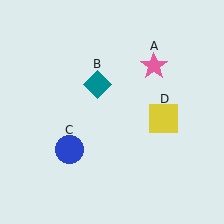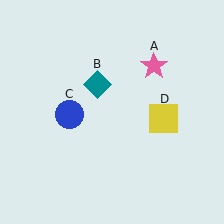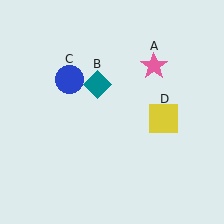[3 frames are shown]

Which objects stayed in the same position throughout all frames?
Pink star (object A) and teal diamond (object B) and yellow square (object D) remained stationary.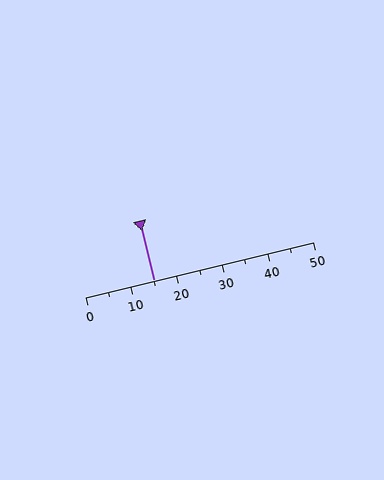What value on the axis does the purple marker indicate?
The marker indicates approximately 15.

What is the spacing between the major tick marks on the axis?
The major ticks are spaced 10 apart.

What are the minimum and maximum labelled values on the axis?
The axis runs from 0 to 50.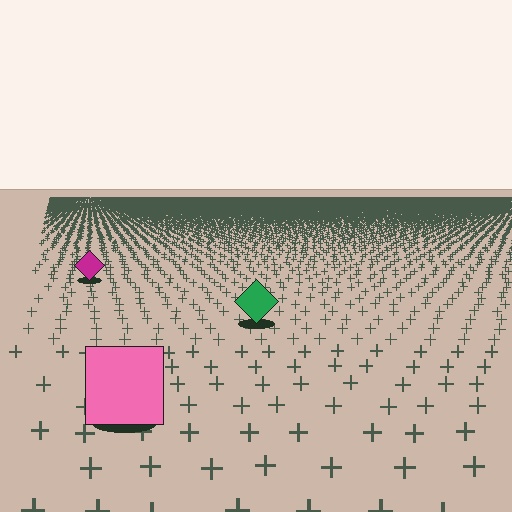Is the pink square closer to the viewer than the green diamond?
Yes. The pink square is closer — you can tell from the texture gradient: the ground texture is coarser near it.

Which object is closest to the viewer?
The pink square is closest. The texture marks near it are larger and more spread out.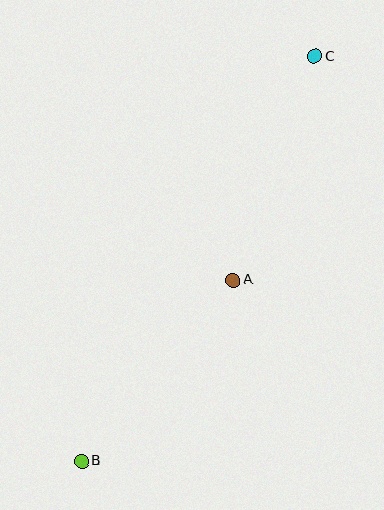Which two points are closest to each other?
Points A and B are closest to each other.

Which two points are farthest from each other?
Points B and C are farthest from each other.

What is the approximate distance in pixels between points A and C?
The distance between A and C is approximately 238 pixels.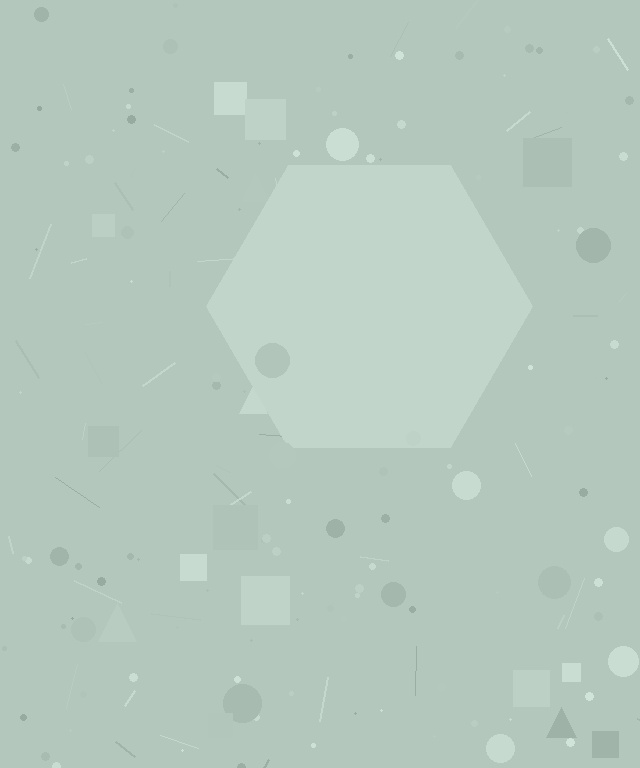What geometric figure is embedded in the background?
A hexagon is embedded in the background.